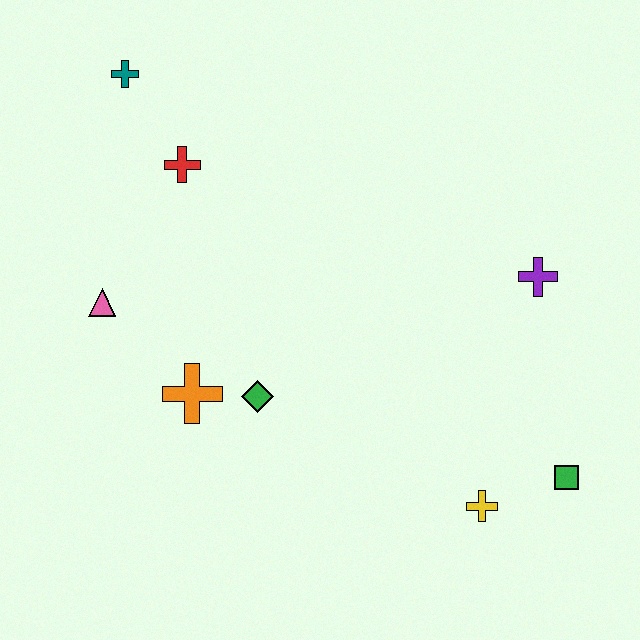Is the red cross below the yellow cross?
No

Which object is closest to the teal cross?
The red cross is closest to the teal cross.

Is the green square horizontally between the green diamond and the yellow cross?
No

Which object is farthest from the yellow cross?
The teal cross is farthest from the yellow cross.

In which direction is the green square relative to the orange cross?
The green square is to the right of the orange cross.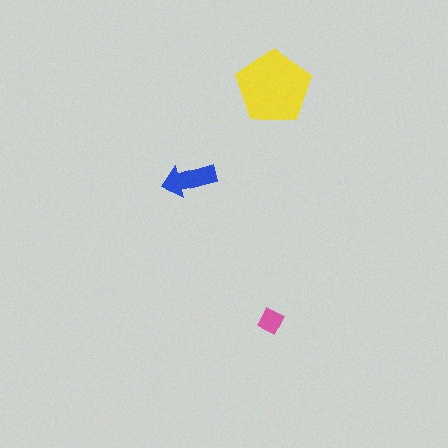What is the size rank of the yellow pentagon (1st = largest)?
1st.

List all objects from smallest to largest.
The pink diamond, the blue arrow, the yellow pentagon.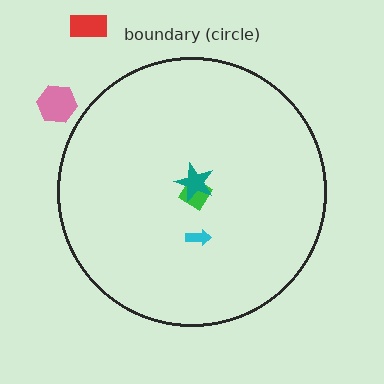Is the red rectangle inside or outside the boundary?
Outside.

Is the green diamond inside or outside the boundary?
Inside.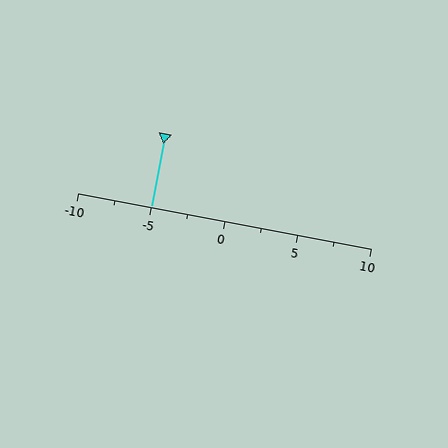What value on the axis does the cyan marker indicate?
The marker indicates approximately -5.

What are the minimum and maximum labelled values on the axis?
The axis runs from -10 to 10.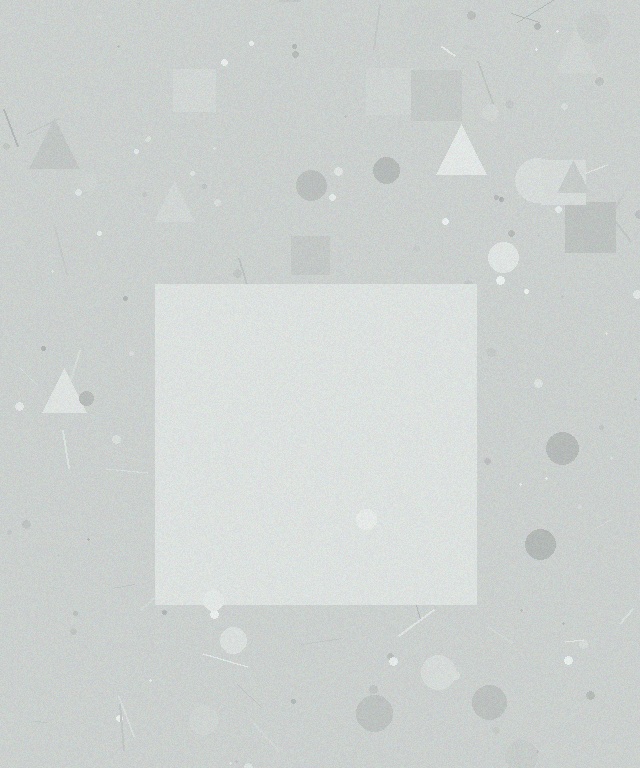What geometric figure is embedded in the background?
A square is embedded in the background.